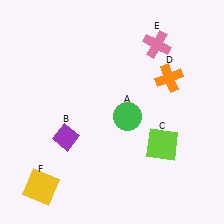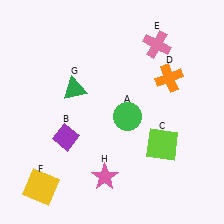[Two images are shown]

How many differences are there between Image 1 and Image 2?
There are 2 differences between the two images.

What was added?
A green triangle (G), a pink star (H) were added in Image 2.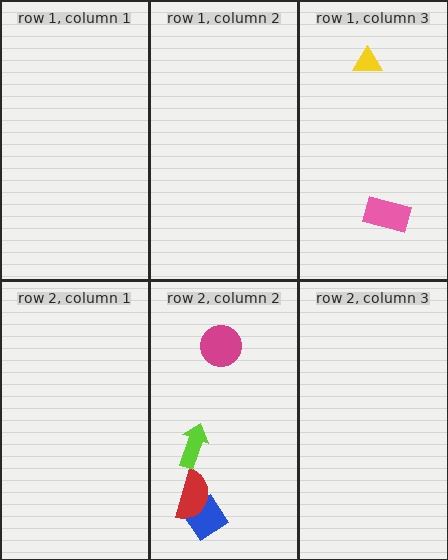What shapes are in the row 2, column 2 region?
The blue diamond, the magenta circle, the red semicircle, the lime arrow.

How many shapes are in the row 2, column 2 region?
4.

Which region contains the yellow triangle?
The row 1, column 3 region.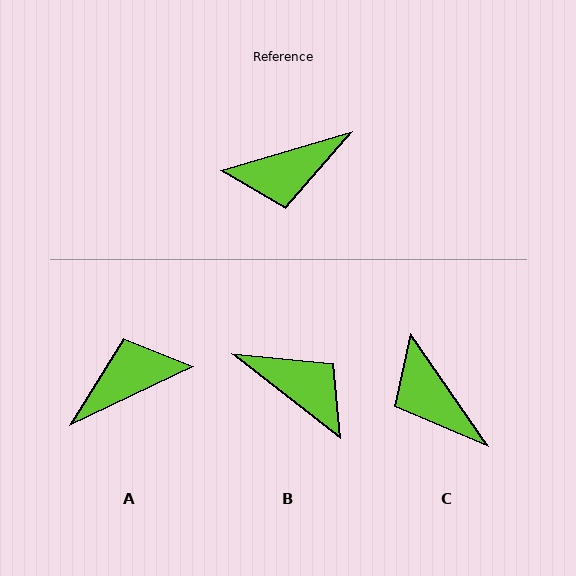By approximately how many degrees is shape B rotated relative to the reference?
Approximately 126 degrees counter-clockwise.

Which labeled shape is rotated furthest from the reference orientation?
A, about 171 degrees away.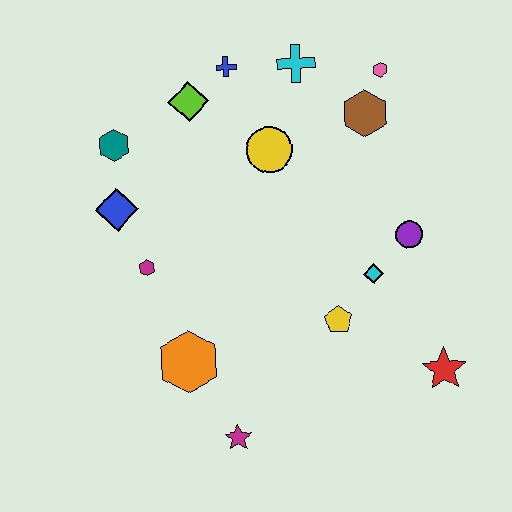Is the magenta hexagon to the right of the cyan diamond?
No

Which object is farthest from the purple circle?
The teal hexagon is farthest from the purple circle.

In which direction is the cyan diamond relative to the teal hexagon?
The cyan diamond is to the right of the teal hexagon.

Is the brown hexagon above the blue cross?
No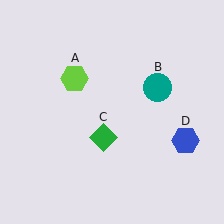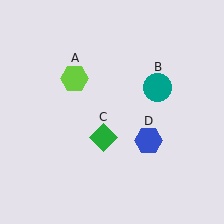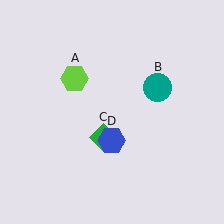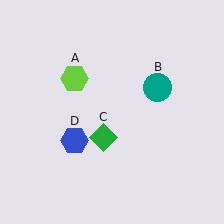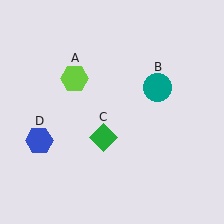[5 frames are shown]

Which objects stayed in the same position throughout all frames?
Lime hexagon (object A) and teal circle (object B) and green diamond (object C) remained stationary.